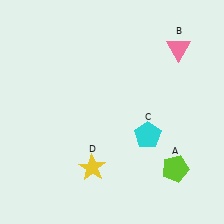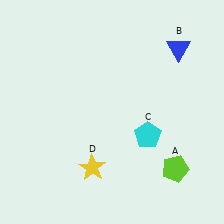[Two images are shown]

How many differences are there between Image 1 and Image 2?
There is 1 difference between the two images.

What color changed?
The triangle (B) changed from pink in Image 1 to blue in Image 2.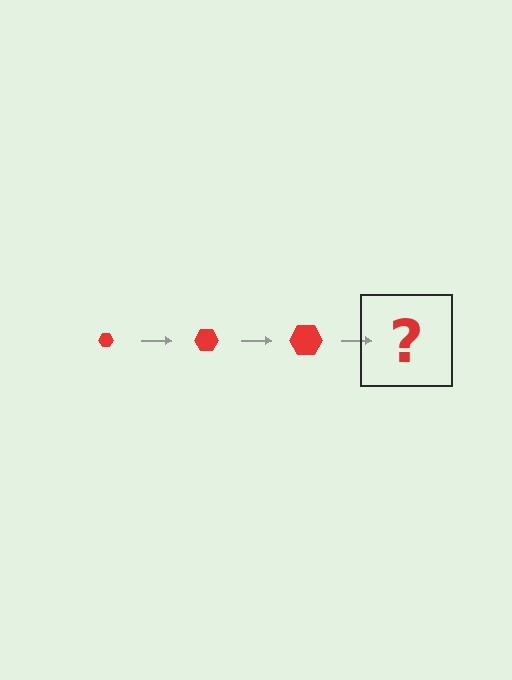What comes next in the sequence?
The next element should be a red hexagon, larger than the previous one.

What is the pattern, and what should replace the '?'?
The pattern is that the hexagon gets progressively larger each step. The '?' should be a red hexagon, larger than the previous one.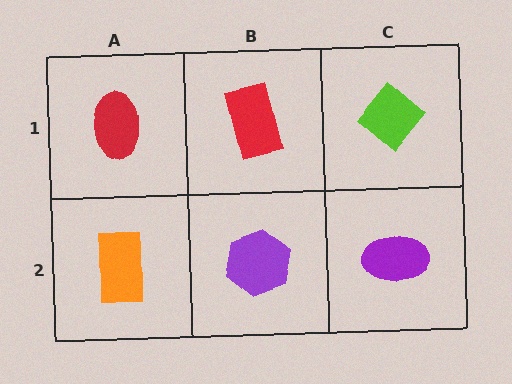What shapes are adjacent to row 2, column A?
A red ellipse (row 1, column A), a purple hexagon (row 2, column B).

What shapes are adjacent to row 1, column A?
An orange rectangle (row 2, column A), a red rectangle (row 1, column B).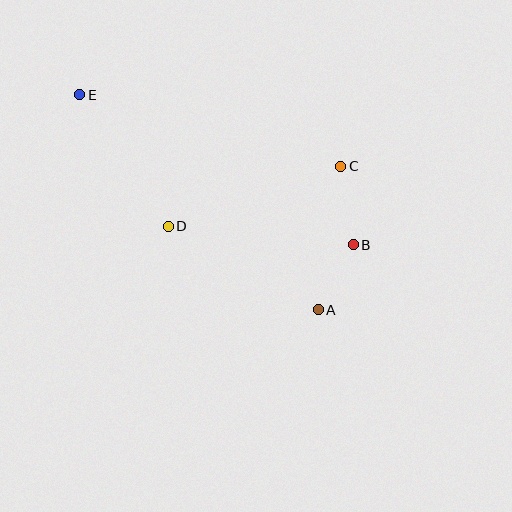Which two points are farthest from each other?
Points A and E are farthest from each other.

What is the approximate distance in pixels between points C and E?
The distance between C and E is approximately 270 pixels.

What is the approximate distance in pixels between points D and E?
The distance between D and E is approximately 159 pixels.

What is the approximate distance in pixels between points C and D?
The distance between C and D is approximately 183 pixels.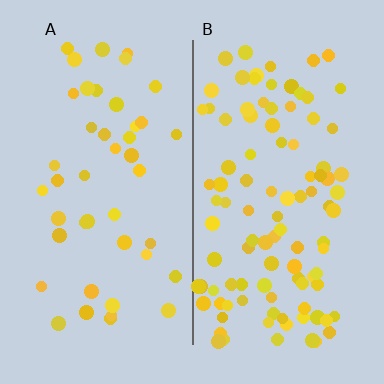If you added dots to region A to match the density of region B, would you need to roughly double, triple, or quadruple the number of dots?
Approximately double.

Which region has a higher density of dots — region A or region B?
B (the right).